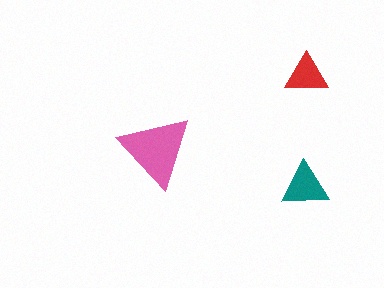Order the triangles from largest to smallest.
the pink one, the teal one, the red one.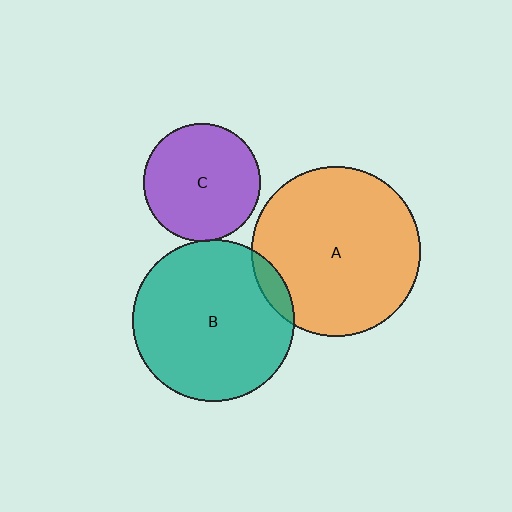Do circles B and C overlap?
Yes.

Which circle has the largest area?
Circle A (orange).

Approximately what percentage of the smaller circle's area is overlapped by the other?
Approximately 5%.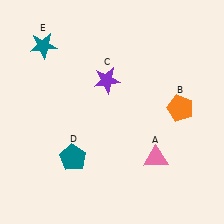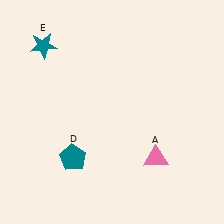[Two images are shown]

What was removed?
The orange pentagon (B), the purple star (C) were removed in Image 2.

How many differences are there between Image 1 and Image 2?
There are 2 differences between the two images.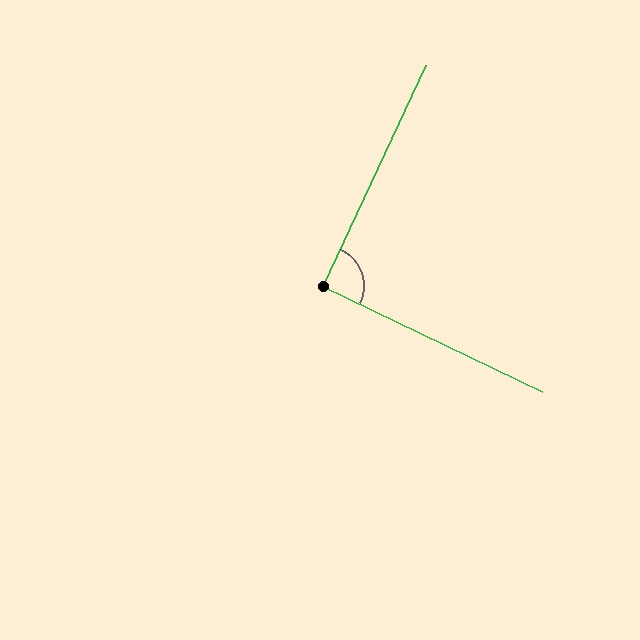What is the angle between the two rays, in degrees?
Approximately 91 degrees.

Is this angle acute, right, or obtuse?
It is approximately a right angle.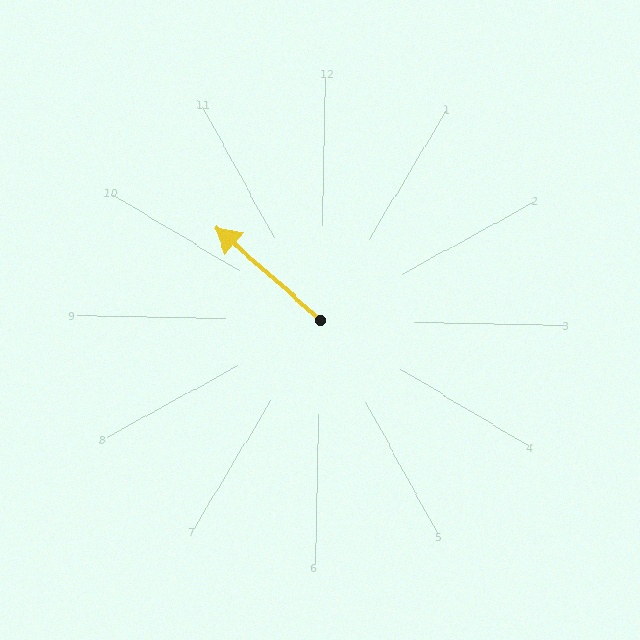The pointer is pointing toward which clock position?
Roughly 10 o'clock.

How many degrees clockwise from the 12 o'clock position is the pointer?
Approximately 310 degrees.